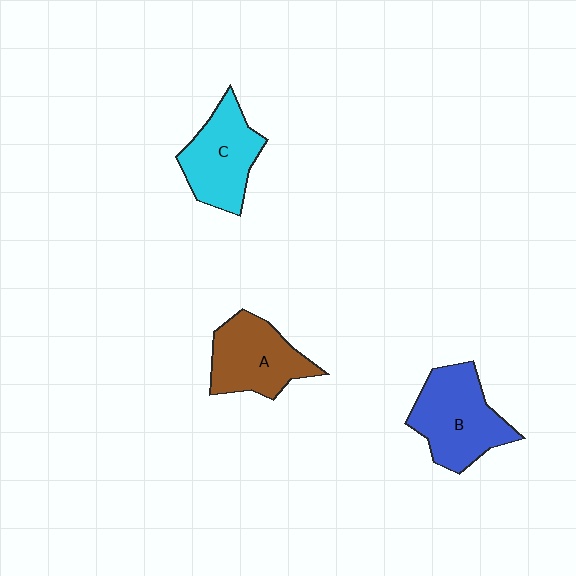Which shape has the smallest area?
Shape C (cyan).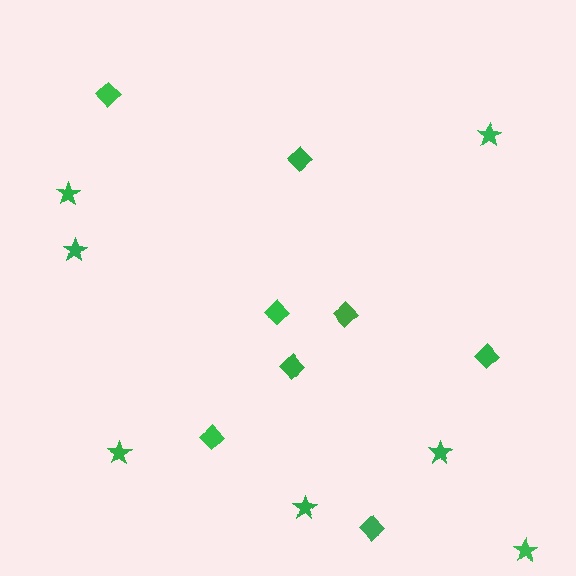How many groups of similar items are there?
There are 2 groups: one group of stars (7) and one group of diamonds (8).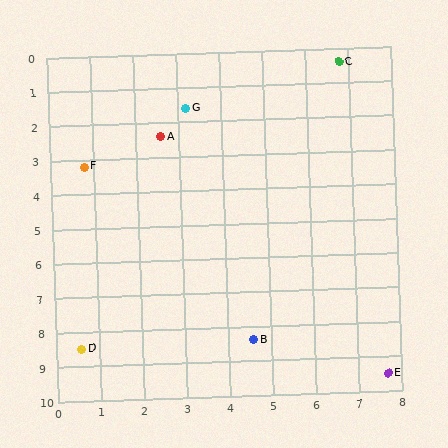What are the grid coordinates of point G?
Point G is at approximately (3.2, 1.6).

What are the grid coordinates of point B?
Point B is at approximately (4.6, 8.4).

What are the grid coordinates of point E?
Point E is at approximately (7.7, 9.5).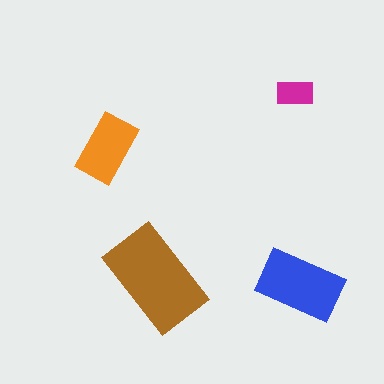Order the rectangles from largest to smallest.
the brown one, the blue one, the orange one, the magenta one.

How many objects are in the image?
There are 4 objects in the image.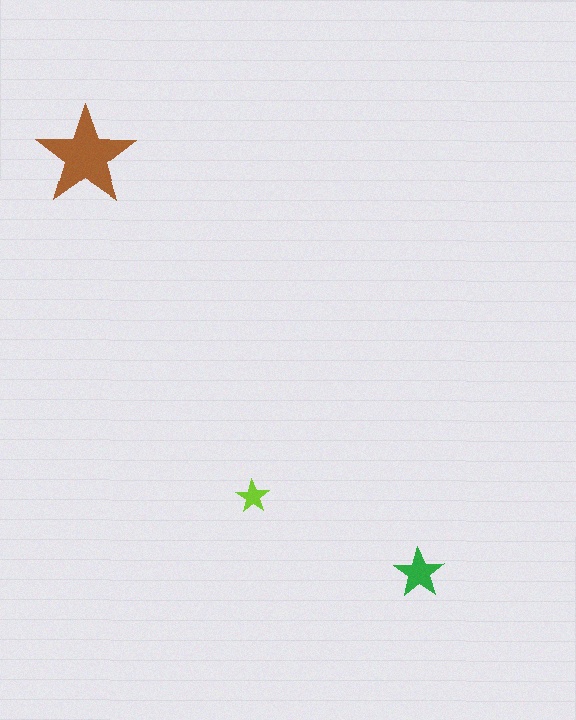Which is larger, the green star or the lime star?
The green one.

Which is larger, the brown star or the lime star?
The brown one.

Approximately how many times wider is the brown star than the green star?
About 2 times wider.